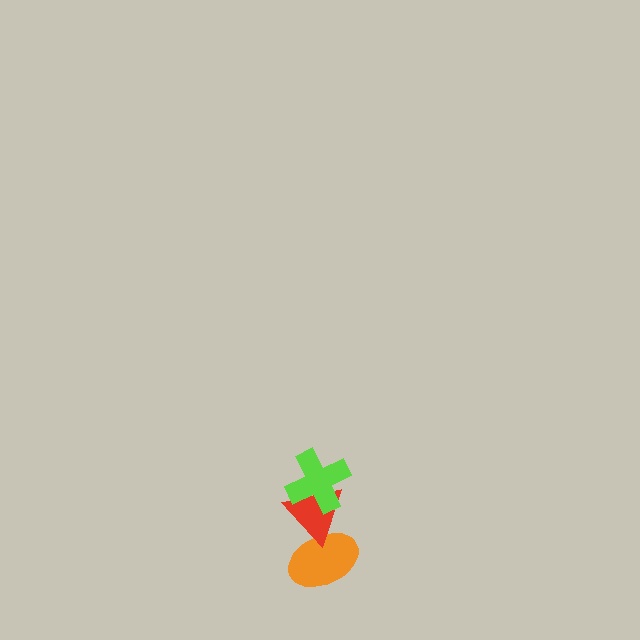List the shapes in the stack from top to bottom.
From top to bottom: the lime cross, the red triangle, the orange ellipse.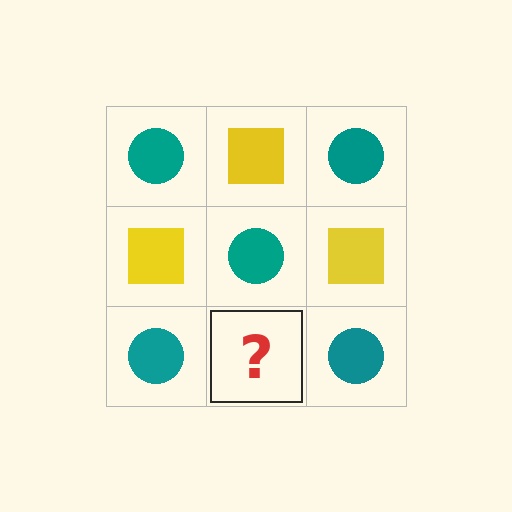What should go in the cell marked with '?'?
The missing cell should contain a yellow square.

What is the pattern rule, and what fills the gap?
The rule is that it alternates teal circle and yellow square in a checkerboard pattern. The gap should be filled with a yellow square.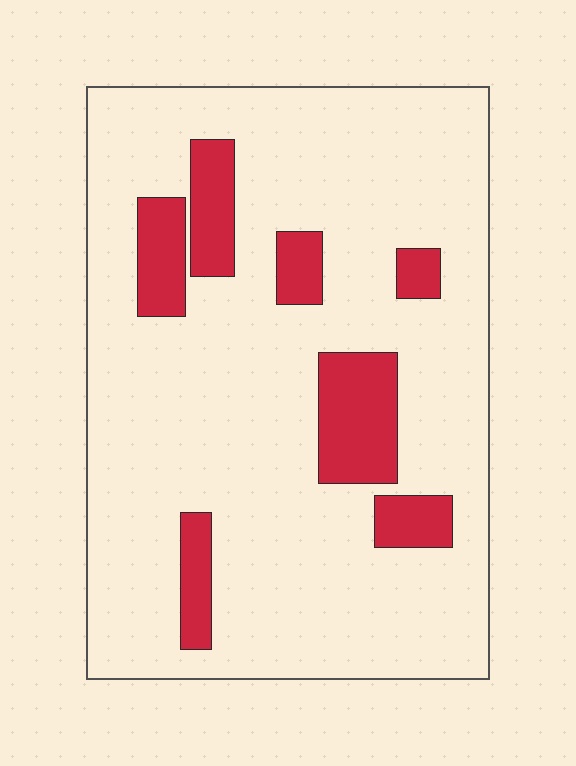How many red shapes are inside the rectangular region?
7.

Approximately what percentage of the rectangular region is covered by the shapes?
Approximately 15%.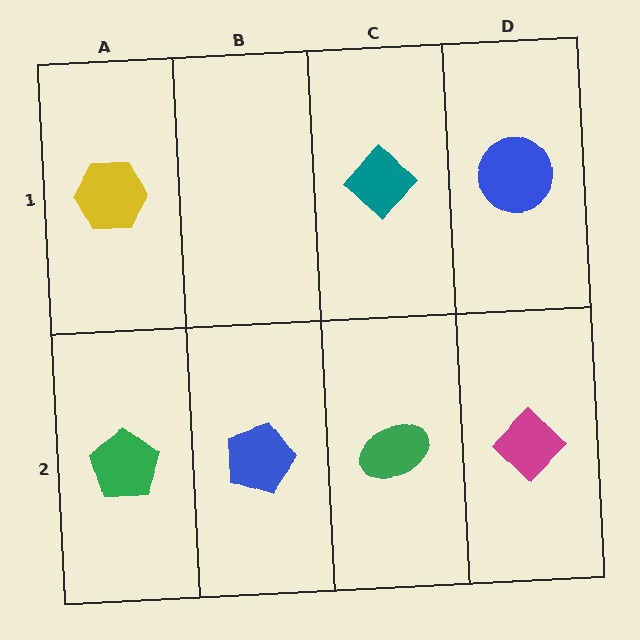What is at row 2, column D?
A magenta diamond.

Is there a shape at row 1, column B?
No, that cell is empty.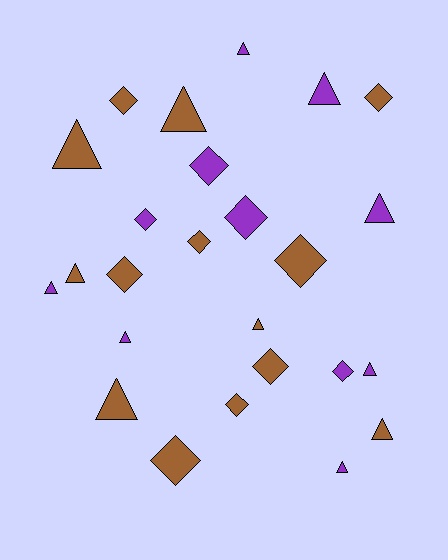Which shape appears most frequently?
Triangle, with 13 objects.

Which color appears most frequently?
Brown, with 14 objects.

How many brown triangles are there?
There are 6 brown triangles.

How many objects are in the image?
There are 25 objects.